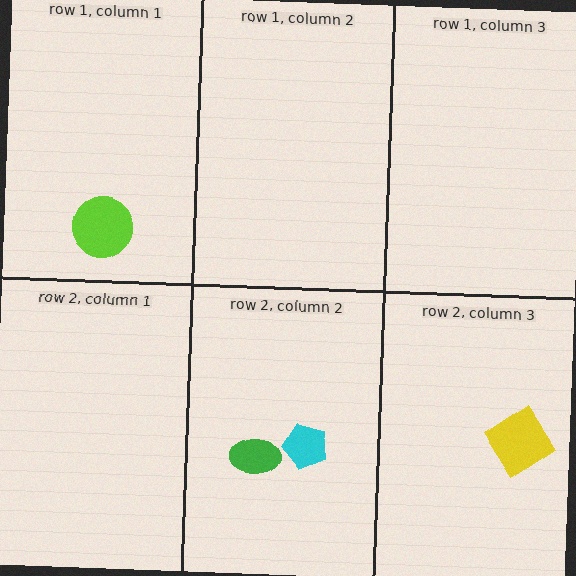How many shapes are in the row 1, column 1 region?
1.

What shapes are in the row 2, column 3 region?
The yellow diamond.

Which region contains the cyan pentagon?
The row 2, column 2 region.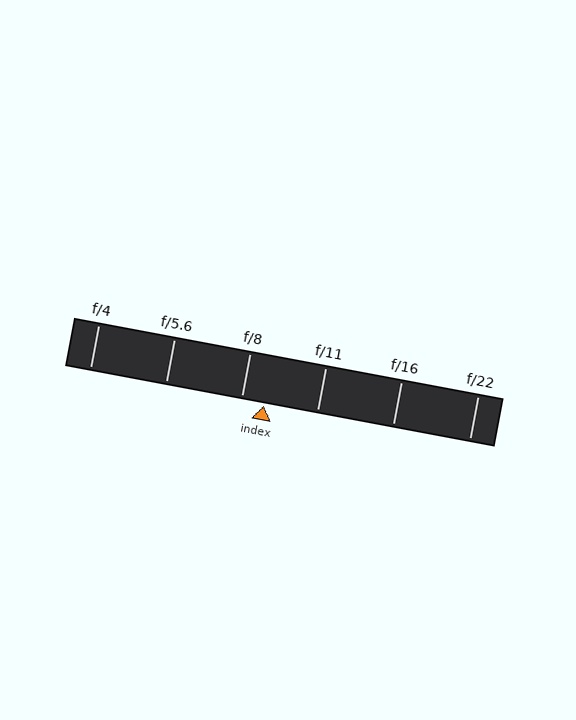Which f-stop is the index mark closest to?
The index mark is closest to f/8.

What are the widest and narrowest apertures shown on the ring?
The widest aperture shown is f/4 and the narrowest is f/22.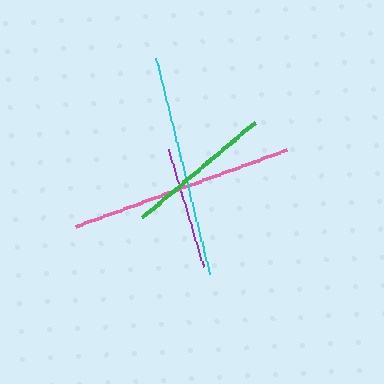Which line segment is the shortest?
The purple line is the shortest at approximately 123 pixels.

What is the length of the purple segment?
The purple segment is approximately 123 pixels long.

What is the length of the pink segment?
The pink segment is approximately 225 pixels long.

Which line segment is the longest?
The pink line is the longest at approximately 225 pixels.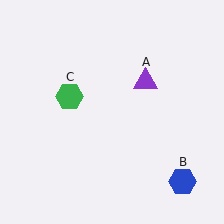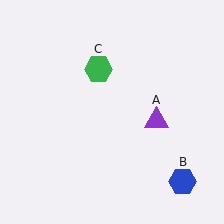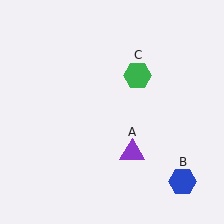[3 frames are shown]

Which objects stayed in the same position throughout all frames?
Blue hexagon (object B) remained stationary.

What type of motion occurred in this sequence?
The purple triangle (object A), green hexagon (object C) rotated clockwise around the center of the scene.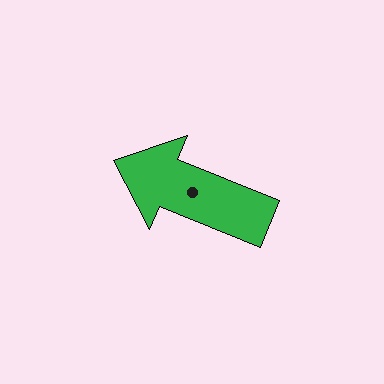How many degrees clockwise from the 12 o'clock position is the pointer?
Approximately 292 degrees.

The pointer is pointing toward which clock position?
Roughly 10 o'clock.